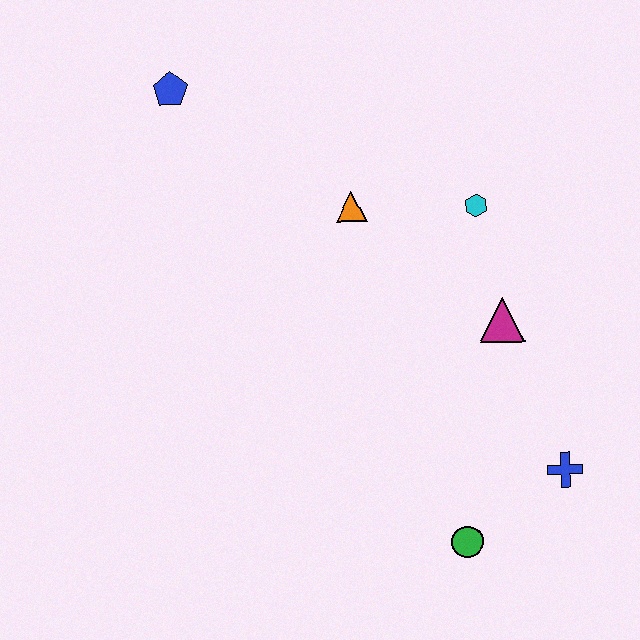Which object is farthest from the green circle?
The blue pentagon is farthest from the green circle.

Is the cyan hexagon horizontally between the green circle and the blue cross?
Yes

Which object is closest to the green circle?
The blue cross is closest to the green circle.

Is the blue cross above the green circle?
Yes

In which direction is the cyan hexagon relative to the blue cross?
The cyan hexagon is above the blue cross.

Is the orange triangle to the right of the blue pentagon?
Yes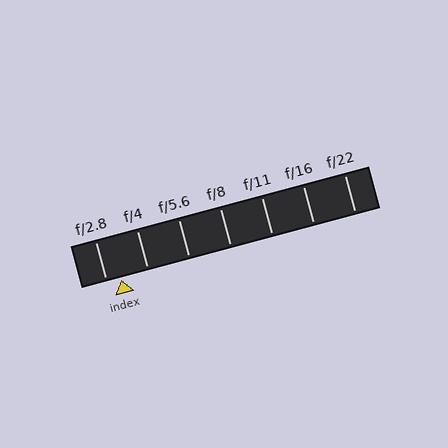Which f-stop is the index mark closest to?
The index mark is closest to f/2.8.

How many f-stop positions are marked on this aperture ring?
There are 7 f-stop positions marked.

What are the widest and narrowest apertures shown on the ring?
The widest aperture shown is f/2.8 and the narrowest is f/22.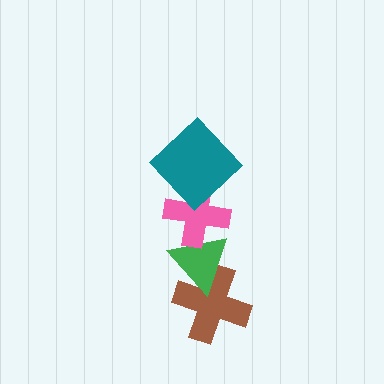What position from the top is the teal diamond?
The teal diamond is 1st from the top.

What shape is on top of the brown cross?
The green triangle is on top of the brown cross.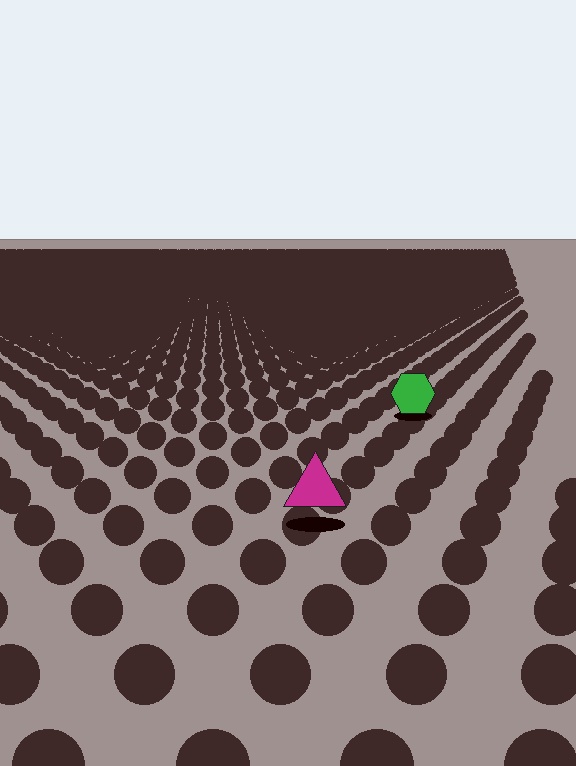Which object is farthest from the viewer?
The green hexagon is farthest from the viewer. It appears smaller and the ground texture around it is denser.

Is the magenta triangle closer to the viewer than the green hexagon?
Yes. The magenta triangle is closer — you can tell from the texture gradient: the ground texture is coarser near it.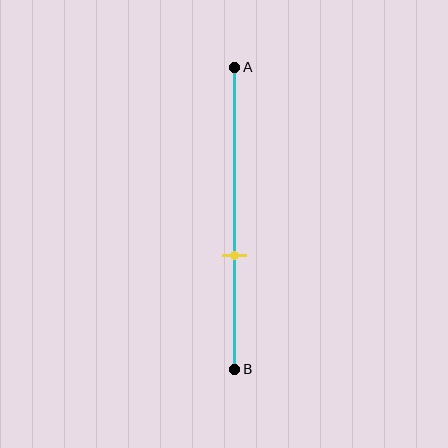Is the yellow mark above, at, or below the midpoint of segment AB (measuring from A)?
The yellow mark is below the midpoint of segment AB.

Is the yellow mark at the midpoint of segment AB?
No, the mark is at about 60% from A, not at the 50% midpoint.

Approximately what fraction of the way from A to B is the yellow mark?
The yellow mark is approximately 60% of the way from A to B.